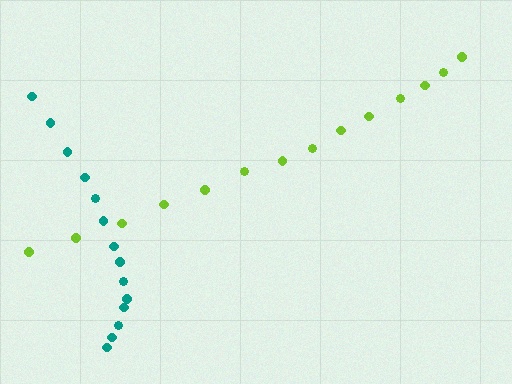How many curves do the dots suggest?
There are 2 distinct paths.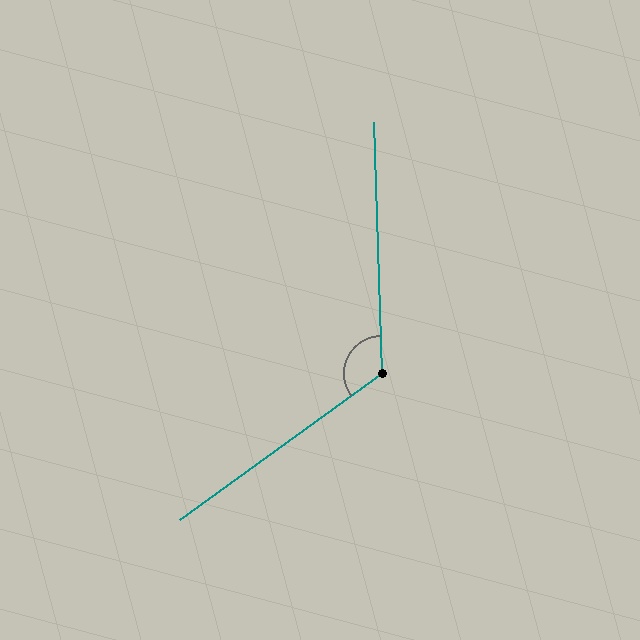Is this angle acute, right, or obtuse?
It is obtuse.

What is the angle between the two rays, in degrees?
Approximately 124 degrees.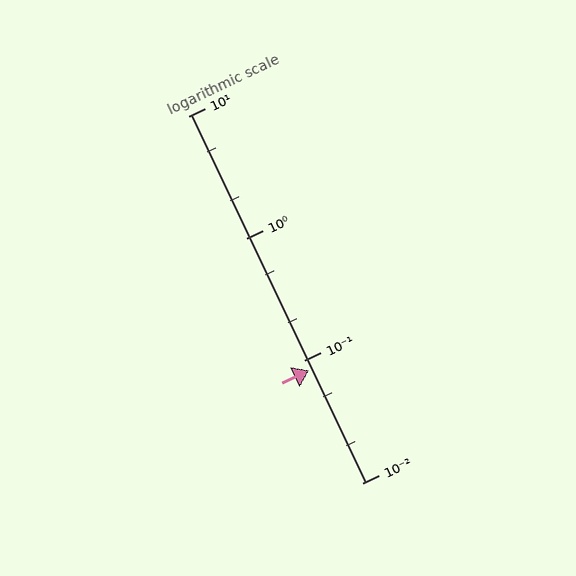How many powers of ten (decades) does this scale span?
The scale spans 3 decades, from 0.01 to 10.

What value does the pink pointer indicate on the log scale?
The pointer indicates approximately 0.083.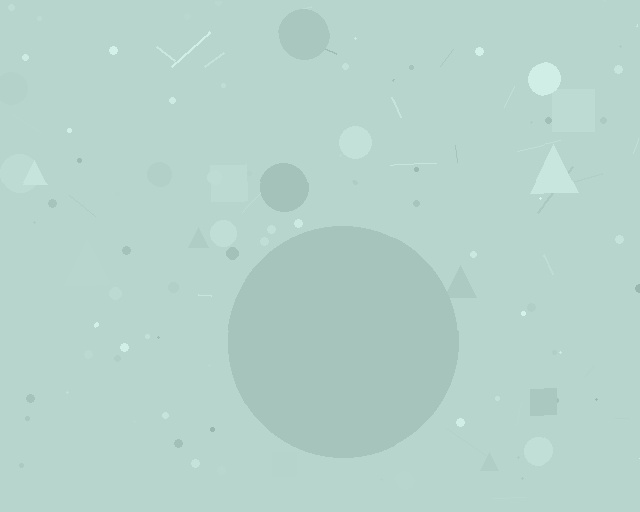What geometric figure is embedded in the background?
A circle is embedded in the background.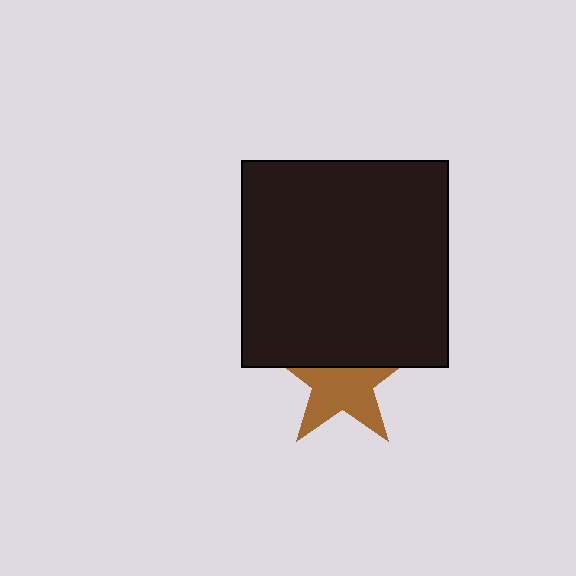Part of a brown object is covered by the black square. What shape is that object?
It is a star.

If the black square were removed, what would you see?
You would see the complete brown star.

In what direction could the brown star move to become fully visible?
The brown star could move down. That would shift it out from behind the black square entirely.